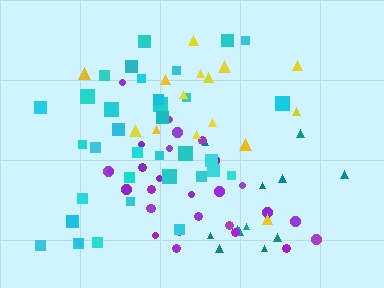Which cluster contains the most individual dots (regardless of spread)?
Cyan (35).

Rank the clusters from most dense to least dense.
purple, cyan, yellow, teal.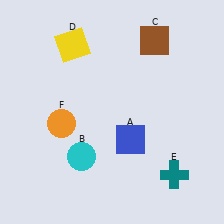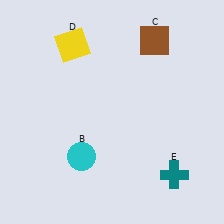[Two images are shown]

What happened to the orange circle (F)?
The orange circle (F) was removed in Image 2. It was in the bottom-left area of Image 1.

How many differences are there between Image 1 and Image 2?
There are 2 differences between the two images.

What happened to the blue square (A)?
The blue square (A) was removed in Image 2. It was in the bottom-right area of Image 1.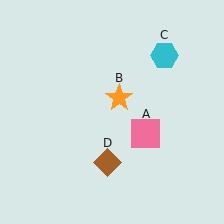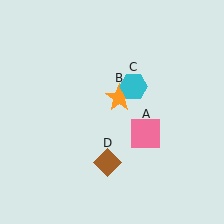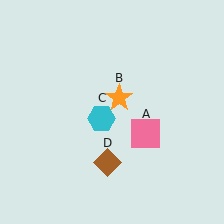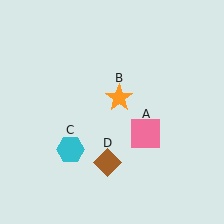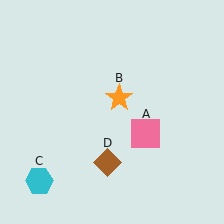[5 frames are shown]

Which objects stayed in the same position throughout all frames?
Pink square (object A) and orange star (object B) and brown diamond (object D) remained stationary.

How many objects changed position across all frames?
1 object changed position: cyan hexagon (object C).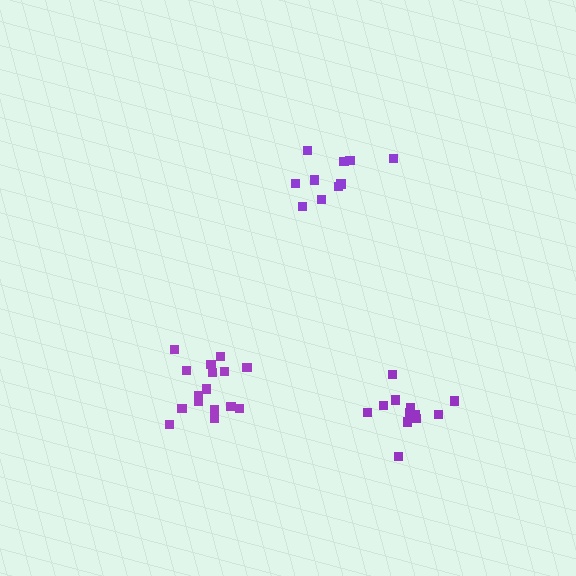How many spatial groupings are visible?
There are 3 spatial groupings.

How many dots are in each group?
Group 1: 16 dots, Group 2: 10 dots, Group 3: 12 dots (38 total).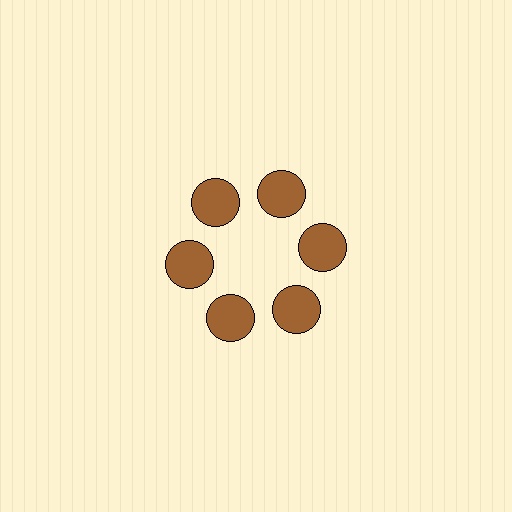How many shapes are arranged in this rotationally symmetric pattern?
There are 6 shapes, arranged in 6 groups of 1.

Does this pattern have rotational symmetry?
Yes, this pattern has 6-fold rotational symmetry. It looks the same after rotating 60 degrees around the center.